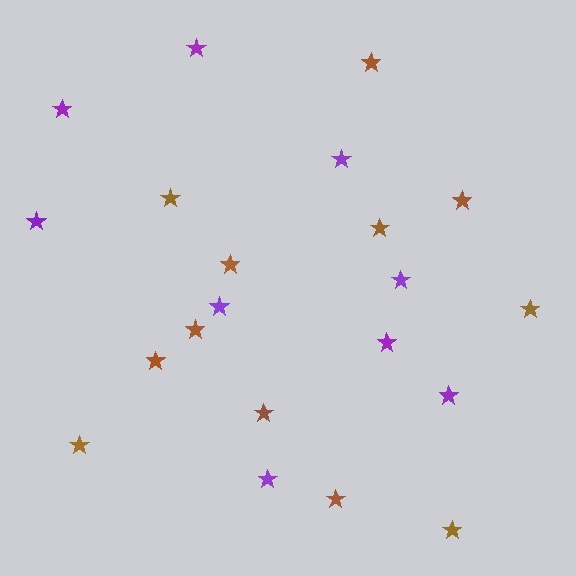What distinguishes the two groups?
There are 2 groups: one group of purple stars (9) and one group of brown stars (12).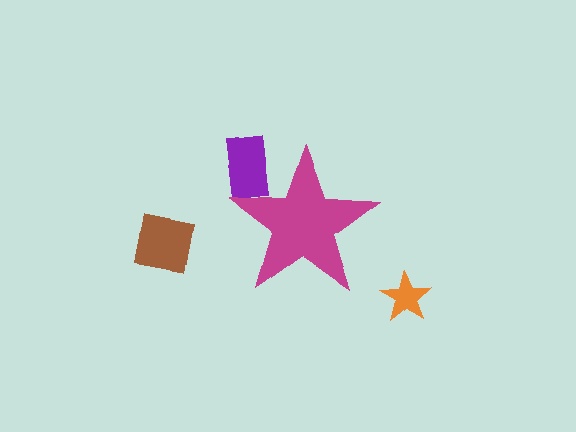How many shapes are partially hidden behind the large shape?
1 shape is partially hidden.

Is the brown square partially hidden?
No, the brown square is fully visible.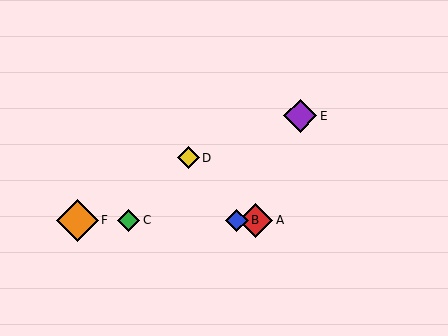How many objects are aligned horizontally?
4 objects (A, B, C, F) are aligned horizontally.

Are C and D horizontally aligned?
No, C is at y≈220 and D is at y≈158.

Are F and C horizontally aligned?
Yes, both are at y≈220.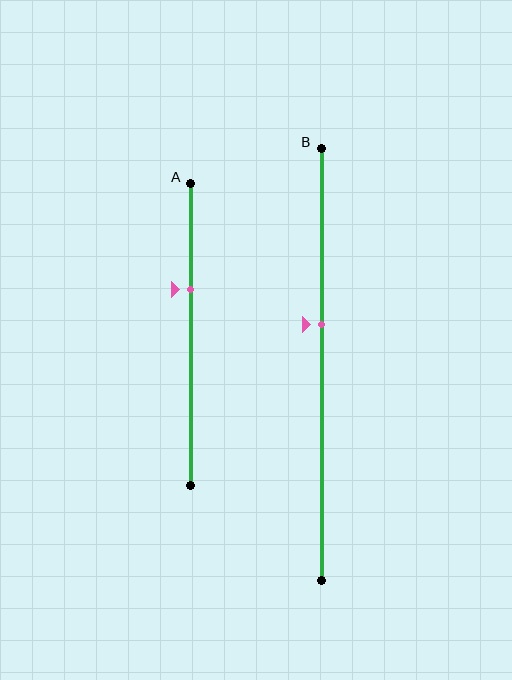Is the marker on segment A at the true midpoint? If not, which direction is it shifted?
No, the marker on segment A is shifted upward by about 15% of the segment length.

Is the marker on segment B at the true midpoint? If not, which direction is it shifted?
No, the marker on segment B is shifted upward by about 9% of the segment length.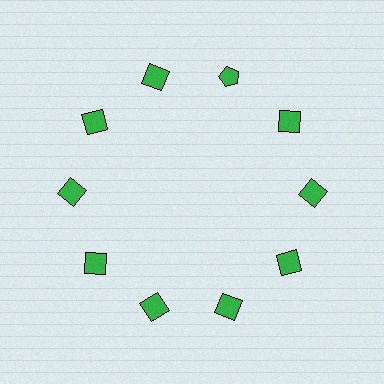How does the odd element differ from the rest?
It has a different shape: pentagon instead of square.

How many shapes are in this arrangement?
There are 10 shapes arranged in a ring pattern.